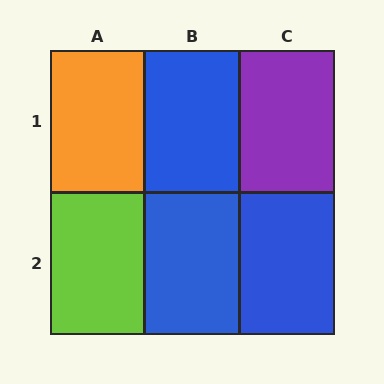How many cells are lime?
1 cell is lime.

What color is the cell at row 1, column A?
Orange.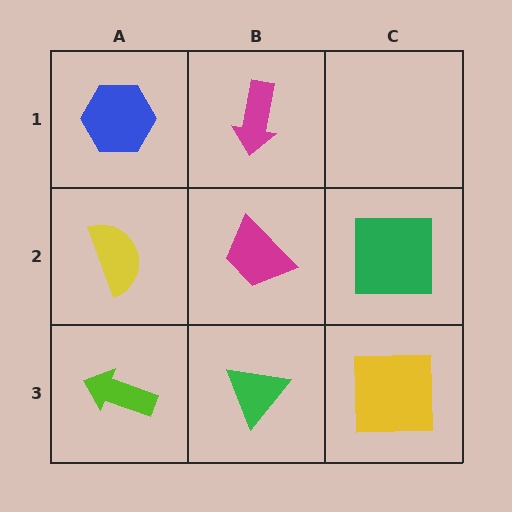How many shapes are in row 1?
2 shapes.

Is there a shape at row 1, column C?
No, that cell is empty.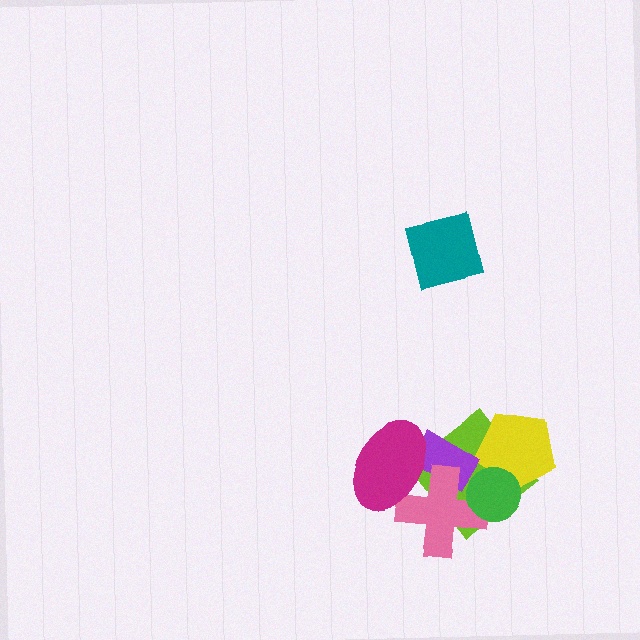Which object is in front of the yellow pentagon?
The green circle is in front of the yellow pentagon.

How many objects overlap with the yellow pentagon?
2 objects overlap with the yellow pentagon.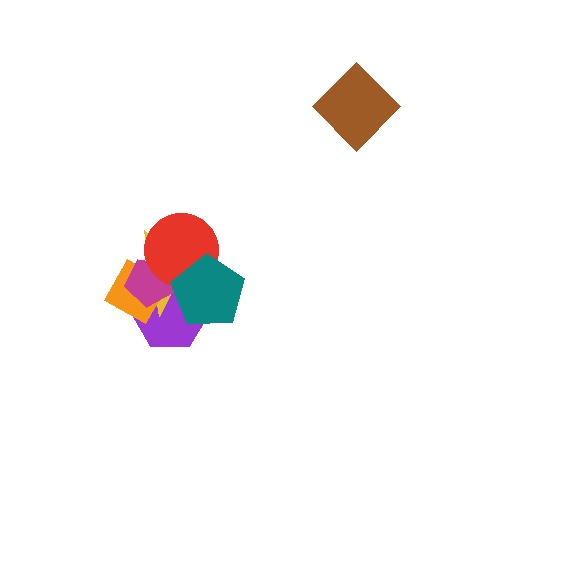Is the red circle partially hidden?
Yes, it is partially covered by another shape.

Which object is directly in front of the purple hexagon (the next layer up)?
The yellow star is directly in front of the purple hexagon.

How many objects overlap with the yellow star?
5 objects overlap with the yellow star.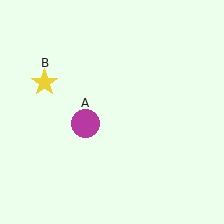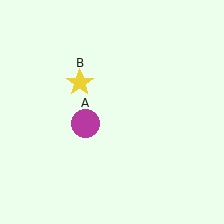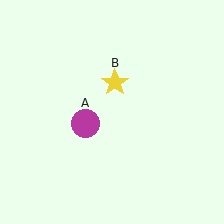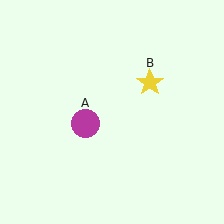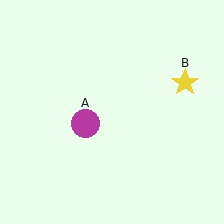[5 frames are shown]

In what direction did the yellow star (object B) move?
The yellow star (object B) moved right.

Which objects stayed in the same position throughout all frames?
Magenta circle (object A) remained stationary.